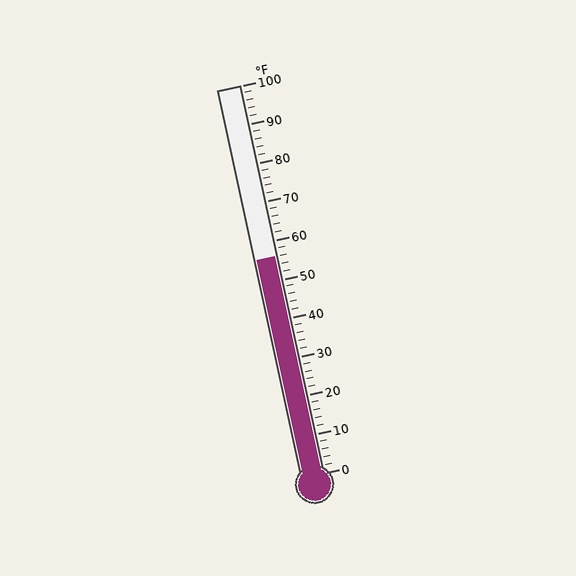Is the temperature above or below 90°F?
The temperature is below 90°F.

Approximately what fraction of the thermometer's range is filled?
The thermometer is filled to approximately 55% of its range.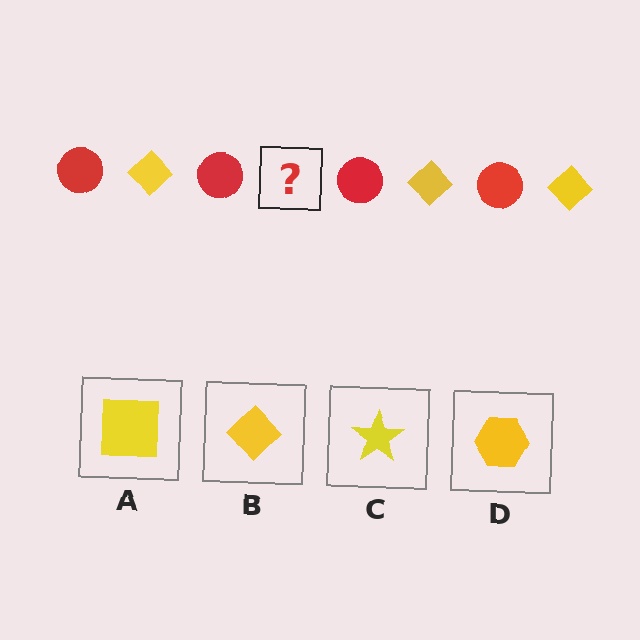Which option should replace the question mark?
Option B.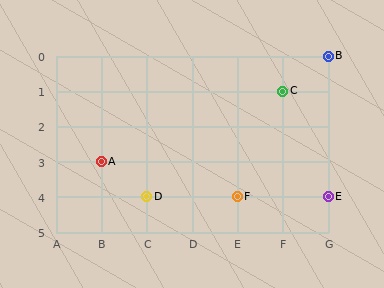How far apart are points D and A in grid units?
Points D and A are 1 column and 1 row apart (about 1.4 grid units diagonally).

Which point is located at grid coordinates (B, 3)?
Point A is at (B, 3).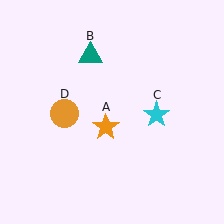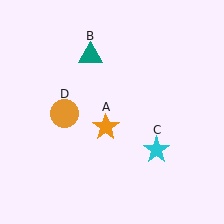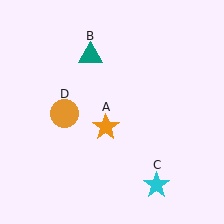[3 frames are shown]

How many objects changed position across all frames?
1 object changed position: cyan star (object C).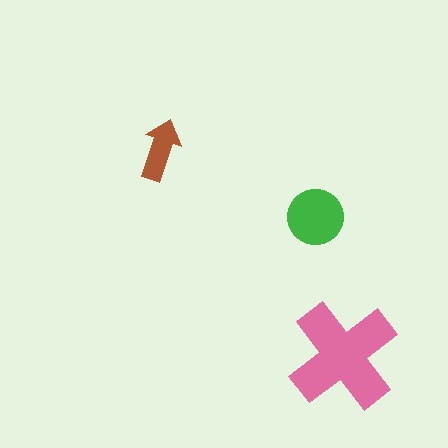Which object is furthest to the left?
The brown arrow is leftmost.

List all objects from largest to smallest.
The pink cross, the green circle, the brown arrow.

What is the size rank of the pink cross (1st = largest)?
1st.